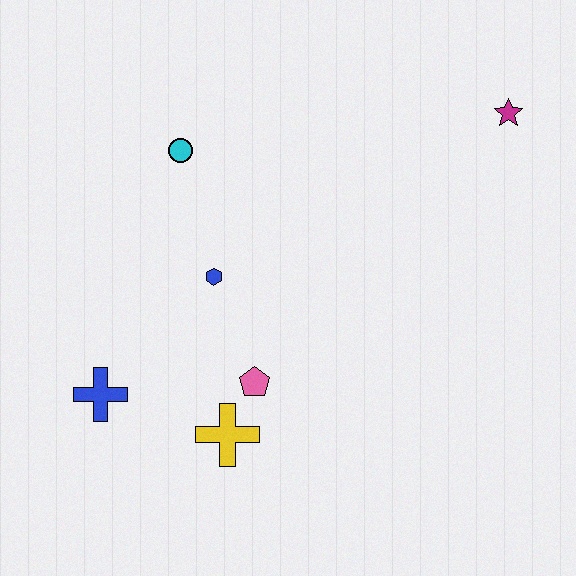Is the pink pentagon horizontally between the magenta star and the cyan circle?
Yes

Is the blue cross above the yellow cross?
Yes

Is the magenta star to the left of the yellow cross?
No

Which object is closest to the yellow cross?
The pink pentagon is closest to the yellow cross.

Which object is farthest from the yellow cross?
The magenta star is farthest from the yellow cross.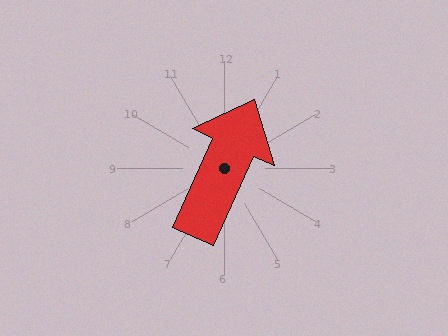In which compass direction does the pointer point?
Northeast.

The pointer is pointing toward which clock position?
Roughly 1 o'clock.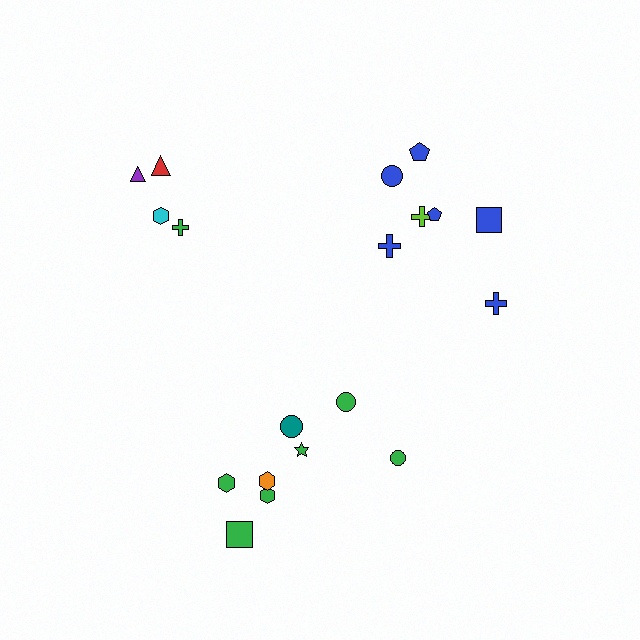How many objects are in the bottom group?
There are 8 objects.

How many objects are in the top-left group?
There are 4 objects.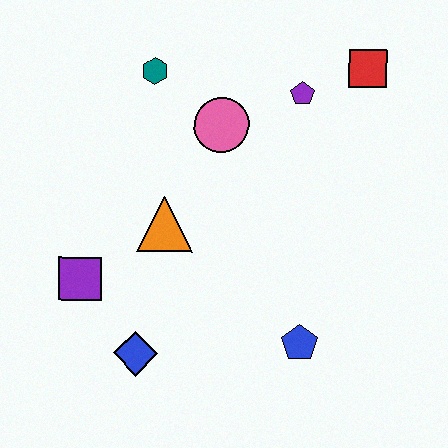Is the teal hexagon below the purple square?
No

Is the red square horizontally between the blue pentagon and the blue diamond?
No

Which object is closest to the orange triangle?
The purple square is closest to the orange triangle.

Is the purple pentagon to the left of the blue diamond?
No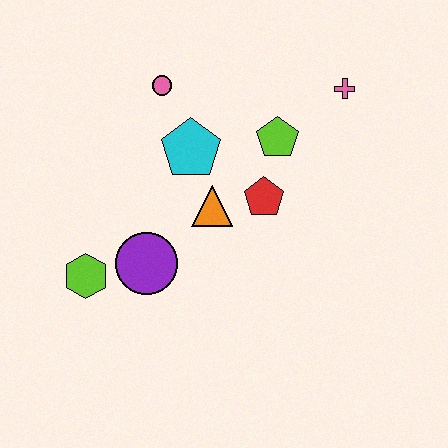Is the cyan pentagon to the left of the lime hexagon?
No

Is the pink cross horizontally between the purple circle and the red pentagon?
No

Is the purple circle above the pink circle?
No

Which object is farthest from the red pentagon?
The lime hexagon is farthest from the red pentagon.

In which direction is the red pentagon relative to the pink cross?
The red pentagon is below the pink cross.